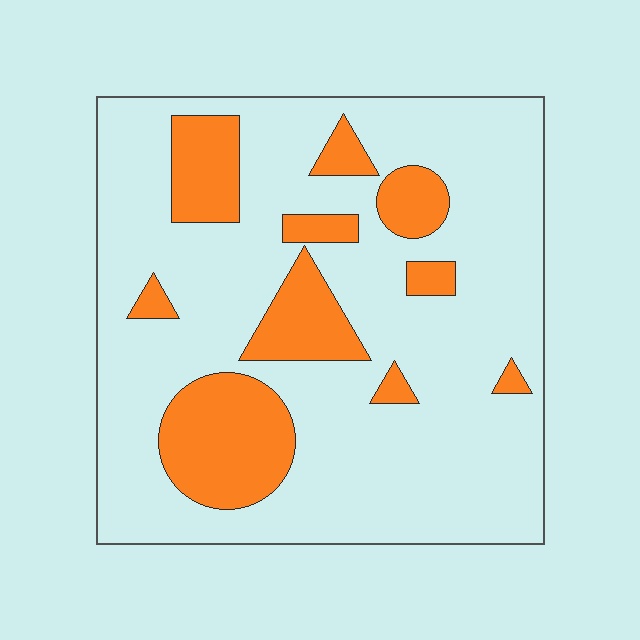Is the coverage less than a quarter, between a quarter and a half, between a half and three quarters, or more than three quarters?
Less than a quarter.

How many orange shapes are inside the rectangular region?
10.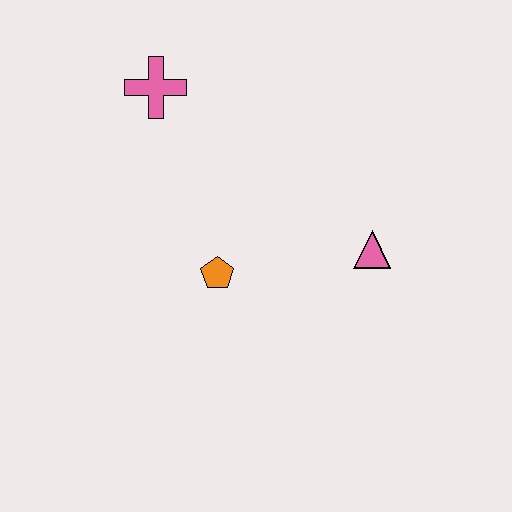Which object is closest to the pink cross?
The orange pentagon is closest to the pink cross.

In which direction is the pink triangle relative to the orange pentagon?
The pink triangle is to the right of the orange pentagon.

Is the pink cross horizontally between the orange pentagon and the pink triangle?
No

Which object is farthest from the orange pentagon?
The pink cross is farthest from the orange pentagon.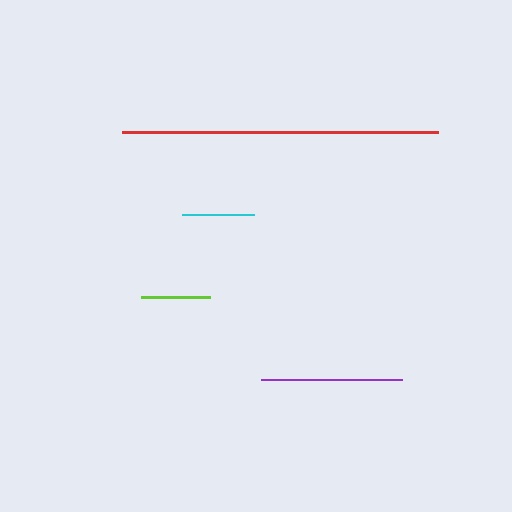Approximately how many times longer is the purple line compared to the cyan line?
The purple line is approximately 1.9 times the length of the cyan line.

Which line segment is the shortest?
The lime line is the shortest at approximately 69 pixels.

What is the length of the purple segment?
The purple segment is approximately 141 pixels long.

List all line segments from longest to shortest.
From longest to shortest: red, purple, cyan, lime.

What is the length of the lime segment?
The lime segment is approximately 69 pixels long.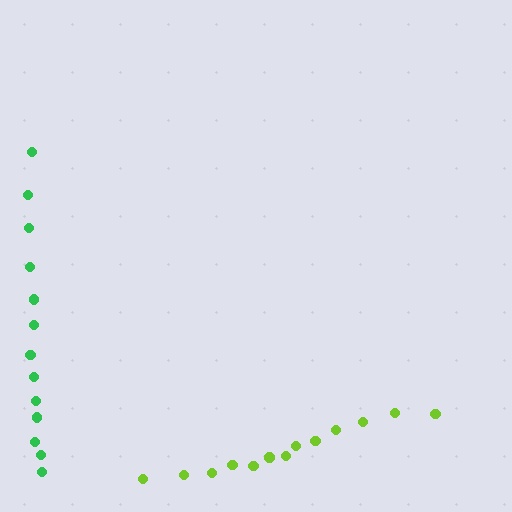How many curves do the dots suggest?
There are 2 distinct paths.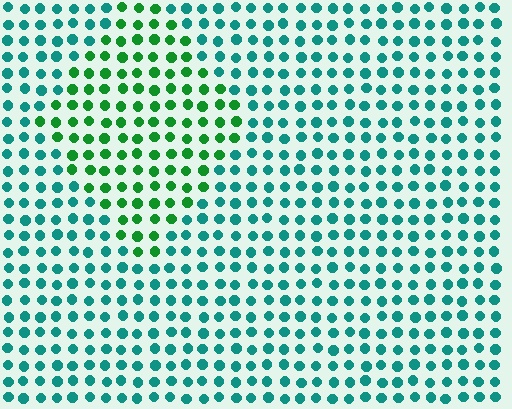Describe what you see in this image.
The image is filled with small teal elements in a uniform arrangement. A diamond-shaped region is visible where the elements are tinted to a slightly different hue, forming a subtle color boundary.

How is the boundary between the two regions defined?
The boundary is defined purely by a slight shift in hue (about 43 degrees). Spacing, size, and orientation are identical on both sides.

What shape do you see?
I see a diamond.